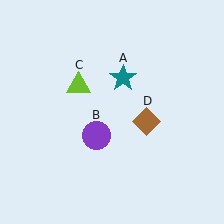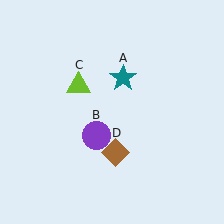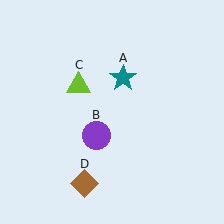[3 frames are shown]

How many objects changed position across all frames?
1 object changed position: brown diamond (object D).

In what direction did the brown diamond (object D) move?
The brown diamond (object D) moved down and to the left.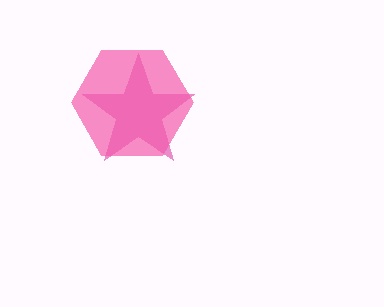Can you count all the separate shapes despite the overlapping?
Yes, there are 2 separate shapes.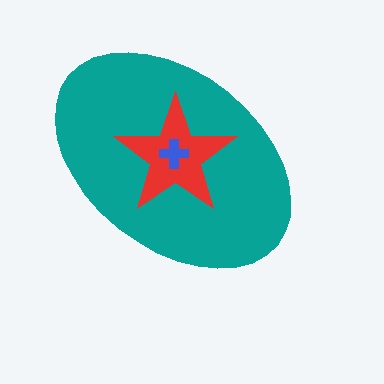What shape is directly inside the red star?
The blue cross.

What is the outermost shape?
The teal ellipse.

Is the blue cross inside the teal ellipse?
Yes.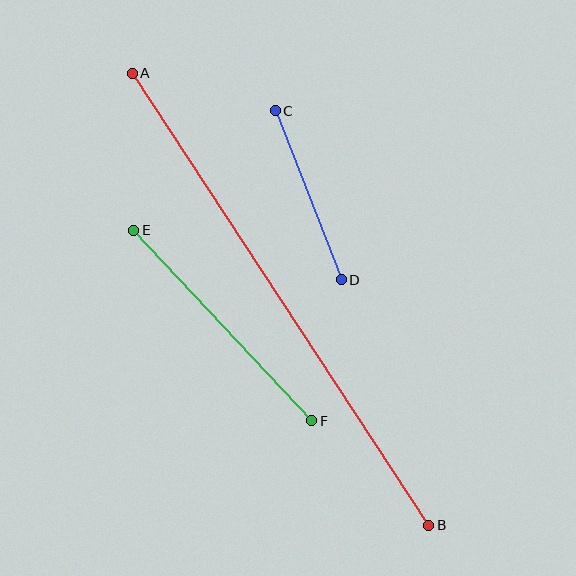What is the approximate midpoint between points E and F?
The midpoint is at approximately (223, 326) pixels.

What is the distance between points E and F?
The distance is approximately 261 pixels.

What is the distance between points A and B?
The distance is approximately 540 pixels.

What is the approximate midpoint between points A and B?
The midpoint is at approximately (280, 299) pixels.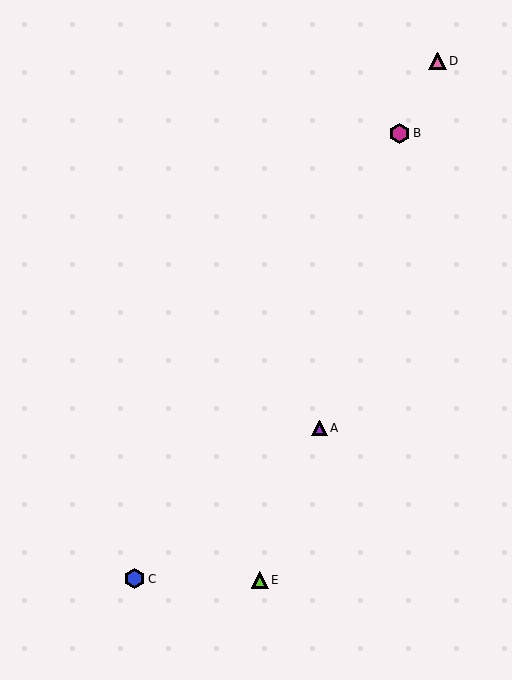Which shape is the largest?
The magenta hexagon (labeled B) is the largest.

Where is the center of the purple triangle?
The center of the purple triangle is at (320, 428).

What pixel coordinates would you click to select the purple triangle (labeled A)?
Click at (320, 428) to select the purple triangle A.